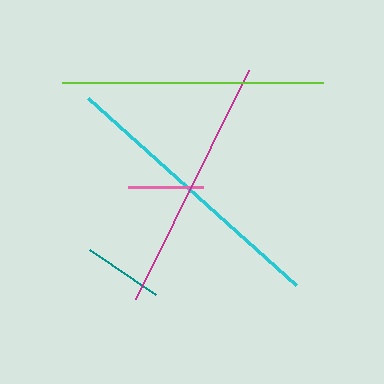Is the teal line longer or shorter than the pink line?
The teal line is longer than the pink line.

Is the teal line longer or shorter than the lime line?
The lime line is longer than the teal line.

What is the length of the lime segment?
The lime segment is approximately 261 pixels long.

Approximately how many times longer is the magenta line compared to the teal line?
The magenta line is approximately 3.2 times the length of the teal line.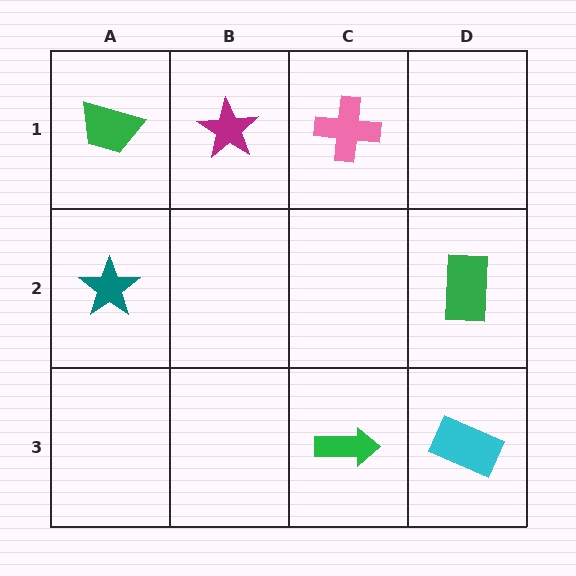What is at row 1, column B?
A magenta star.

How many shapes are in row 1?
3 shapes.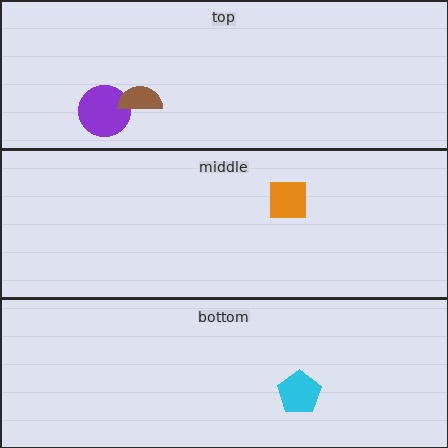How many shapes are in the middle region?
1.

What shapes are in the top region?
The purple circle, the brown semicircle.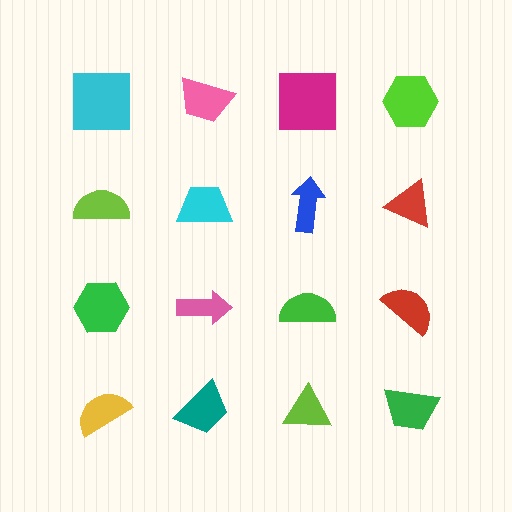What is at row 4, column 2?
A teal trapezoid.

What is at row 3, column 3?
A green semicircle.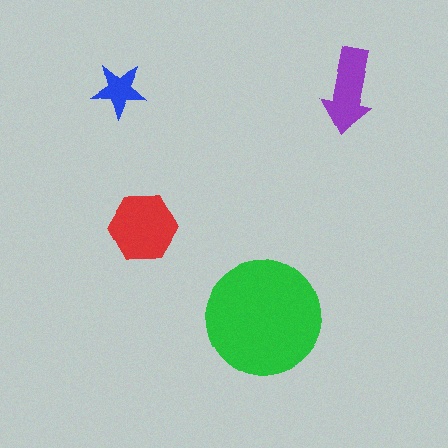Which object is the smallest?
The blue star.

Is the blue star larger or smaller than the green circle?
Smaller.